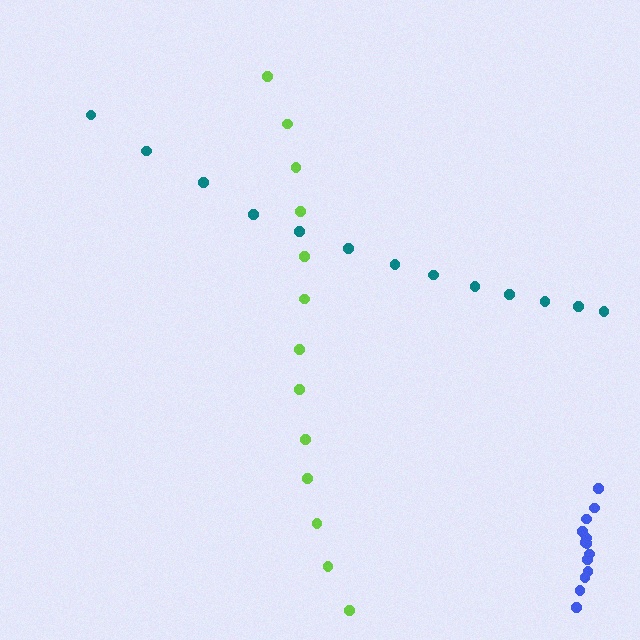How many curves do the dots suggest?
There are 3 distinct paths.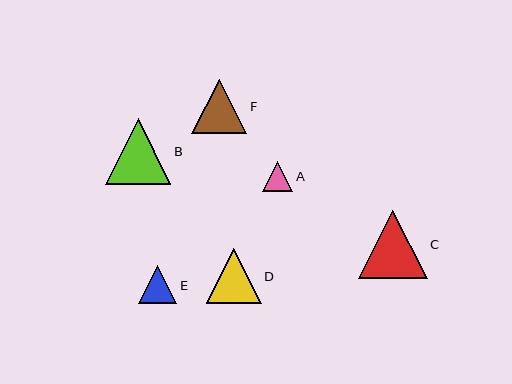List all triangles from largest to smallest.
From largest to smallest: C, B, D, F, E, A.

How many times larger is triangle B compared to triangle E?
Triangle B is approximately 1.7 times the size of triangle E.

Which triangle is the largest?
Triangle C is the largest with a size of approximately 69 pixels.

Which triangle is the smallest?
Triangle A is the smallest with a size of approximately 30 pixels.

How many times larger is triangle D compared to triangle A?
Triangle D is approximately 1.8 times the size of triangle A.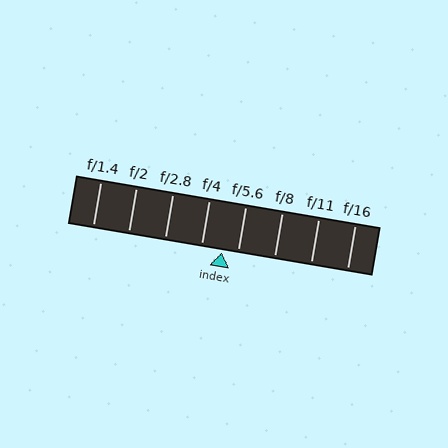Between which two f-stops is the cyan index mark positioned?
The index mark is between f/4 and f/5.6.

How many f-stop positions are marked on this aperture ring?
There are 8 f-stop positions marked.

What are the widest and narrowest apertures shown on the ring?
The widest aperture shown is f/1.4 and the narrowest is f/16.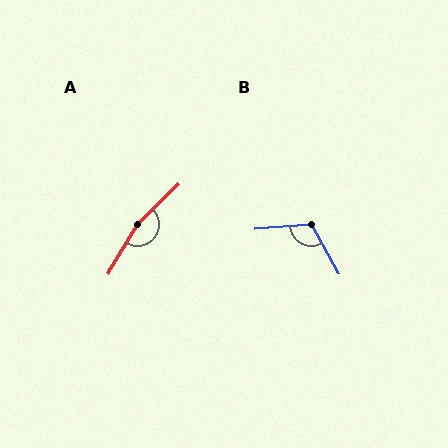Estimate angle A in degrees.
Approximately 164 degrees.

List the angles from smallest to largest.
B (115°), A (164°).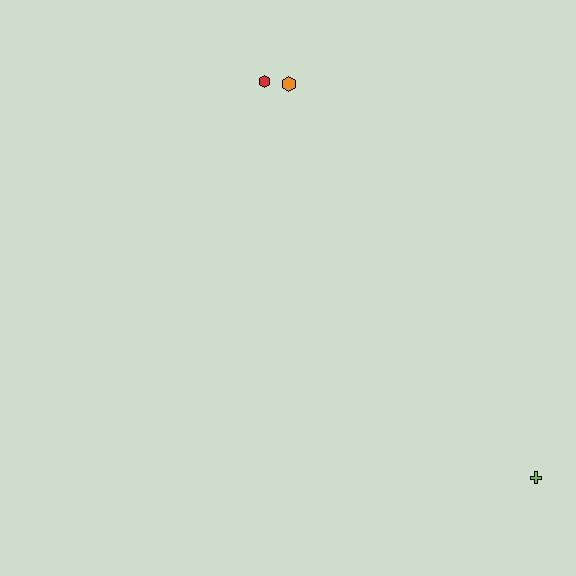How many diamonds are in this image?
There are no diamonds.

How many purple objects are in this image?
There are no purple objects.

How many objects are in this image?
There are 3 objects.